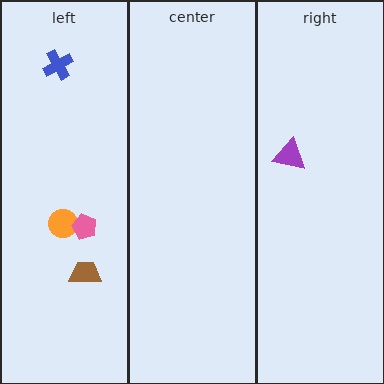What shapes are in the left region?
The blue cross, the orange circle, the pink pentagon, the brown trapezoid.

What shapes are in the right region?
The purple triangle.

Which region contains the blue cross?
The left region.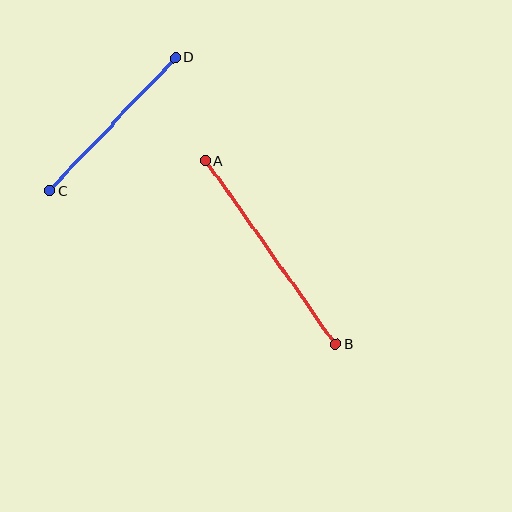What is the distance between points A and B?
The distance is approximately 225 pixels.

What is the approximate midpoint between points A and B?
The midpoint is at approximately (271, 253) pixels.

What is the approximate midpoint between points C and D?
The midpoint is at approximately (112, 124) pixels.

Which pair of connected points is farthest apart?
Points A and B are farthest apart.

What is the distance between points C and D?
The distance is approximately 183 pixels.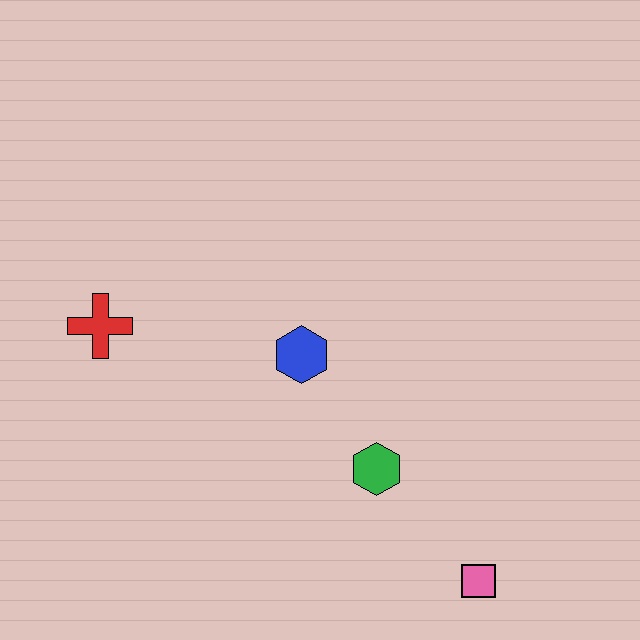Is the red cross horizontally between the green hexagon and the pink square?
No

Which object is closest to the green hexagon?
The blue hexagon is closest to the green hexagon.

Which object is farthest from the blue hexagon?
The pink square is farthest from the blue hexagon.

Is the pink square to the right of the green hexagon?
Yes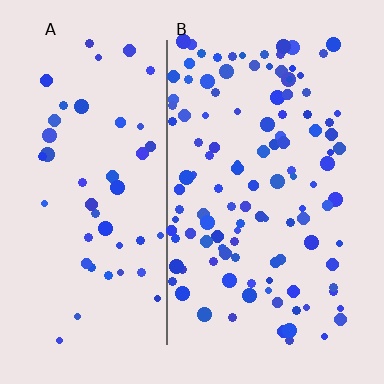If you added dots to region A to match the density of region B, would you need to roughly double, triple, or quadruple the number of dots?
Approximately double.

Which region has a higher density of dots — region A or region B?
B (the right).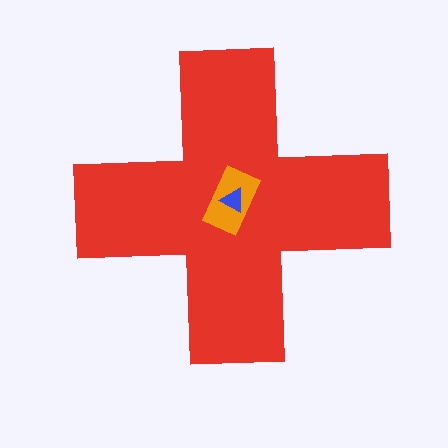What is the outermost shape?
The red cross.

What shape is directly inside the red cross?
The orange rectangle.